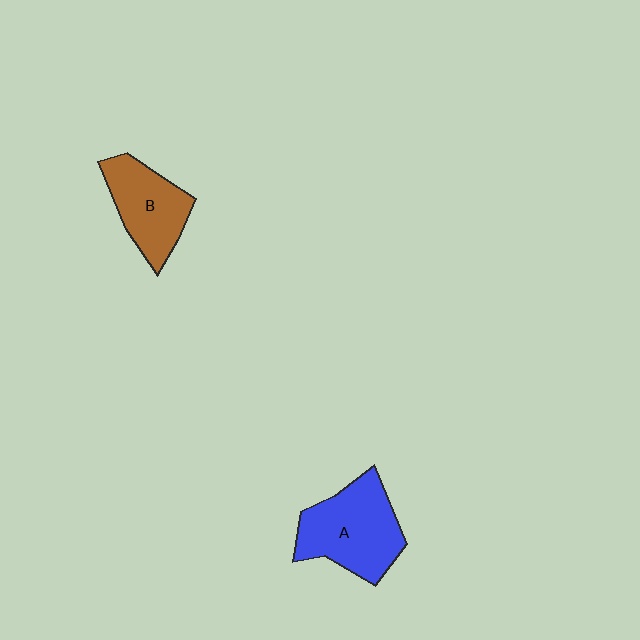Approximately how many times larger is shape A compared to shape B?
Approximately 1.3 times.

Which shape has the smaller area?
Shape B (brown).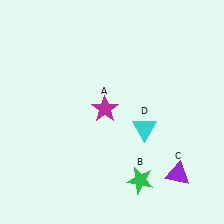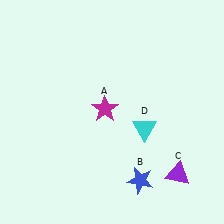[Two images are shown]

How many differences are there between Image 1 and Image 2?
There is 1 difference between the two images.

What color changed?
The star (B) changed from green in Image 1 to blue in Image 2.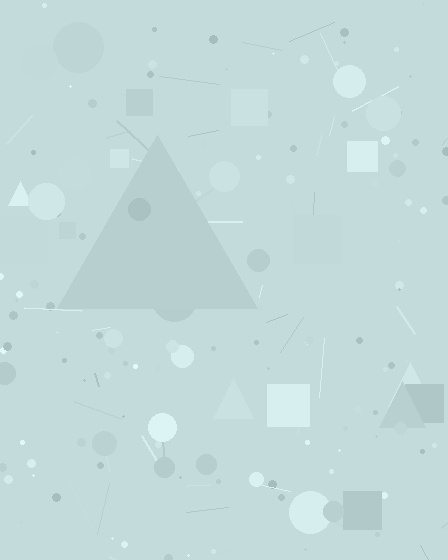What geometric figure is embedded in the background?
A triangle is embedded in the background.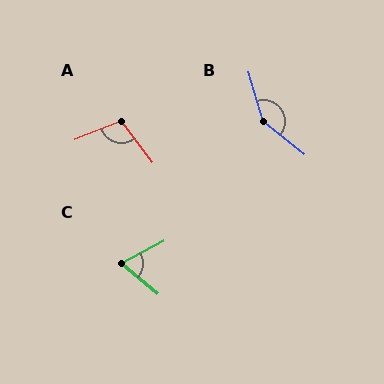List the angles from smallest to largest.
C (68°), A (105°), B (145°).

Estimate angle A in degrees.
Approximately 105 degrees.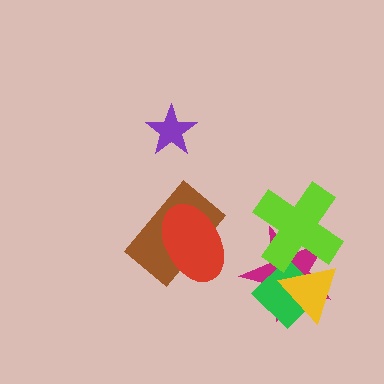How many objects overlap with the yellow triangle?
3 objects overlap with the yellow triangle.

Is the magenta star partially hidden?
Yes, it is partially covered by another shape.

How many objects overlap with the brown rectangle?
1 object overlaps with the brown rectangle.